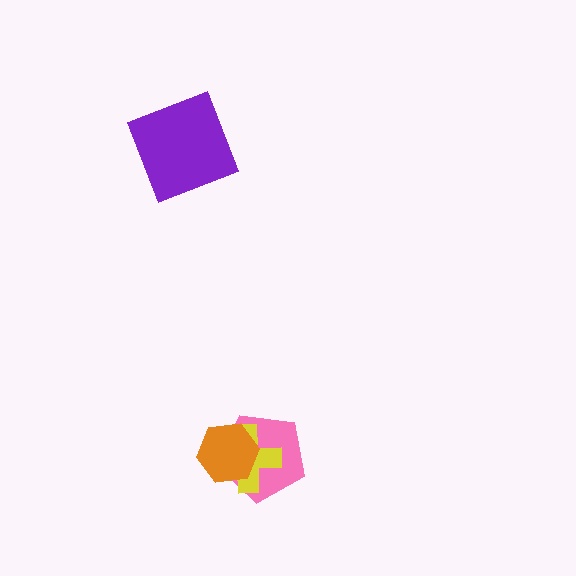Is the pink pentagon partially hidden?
Yes, it is partially covered by another shape.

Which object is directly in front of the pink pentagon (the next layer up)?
The yellow cross is directly in front of the pink pentagon.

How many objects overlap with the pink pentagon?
2 objects overlap with the pink pentagon.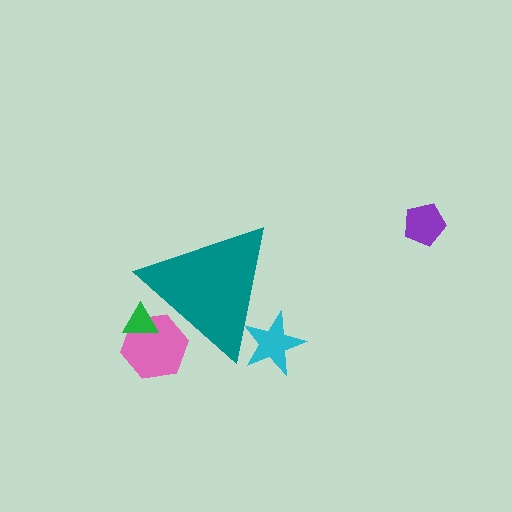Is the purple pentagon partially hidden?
No, the purple pentagon is fully visible.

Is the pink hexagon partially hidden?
Yes, the pink hexagon is partially hidden behind the teal triangle.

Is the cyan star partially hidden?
Yes, the cyan star is partially hidden behind the teal triangle.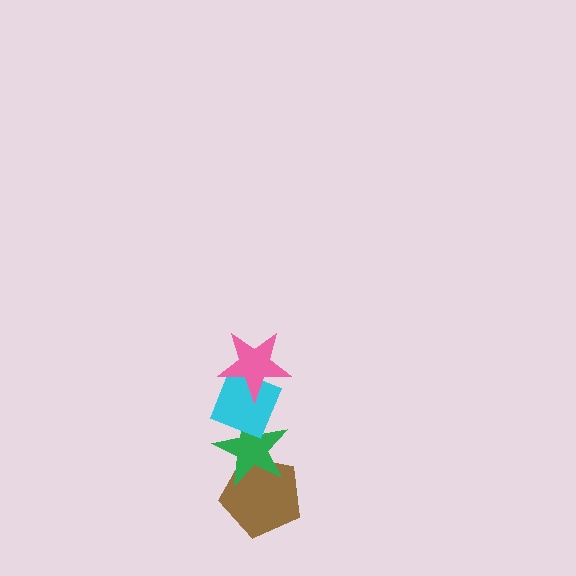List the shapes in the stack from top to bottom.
From top to bottom: the pink star, the cyan diamond, the green star, the brown pentagon.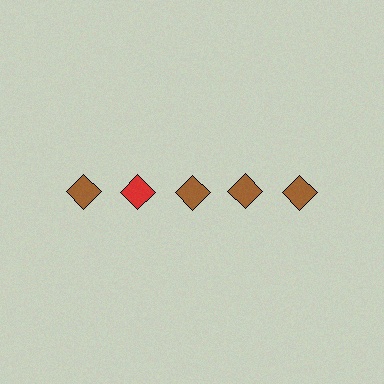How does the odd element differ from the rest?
It has a different color: red instead of brown.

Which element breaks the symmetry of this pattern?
The red diamond in the top row, second from left column breaks the symmetry. All other shapes are brown diamonds.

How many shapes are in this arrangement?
There are 5 shapes arranged in a grid pattern.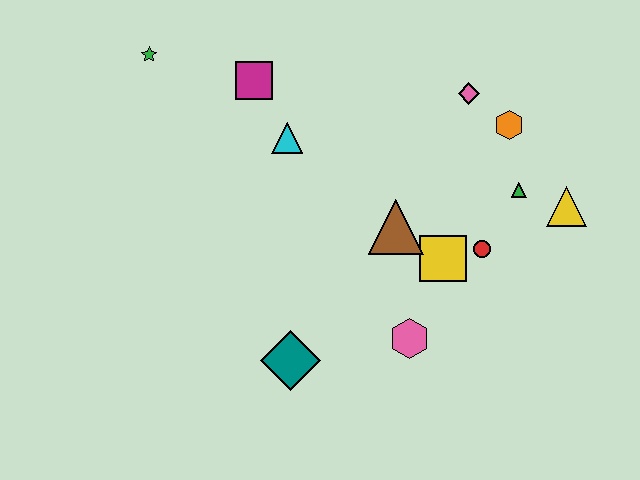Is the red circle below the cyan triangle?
Yes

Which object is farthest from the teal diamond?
The green star is farthest from the teal diamond.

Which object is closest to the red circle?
The yellow square is closest to the red circle.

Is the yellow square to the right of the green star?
Yes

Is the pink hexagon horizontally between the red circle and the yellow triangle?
No